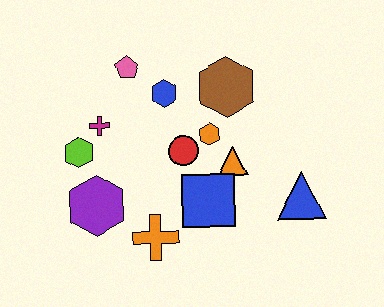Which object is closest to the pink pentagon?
The blue hexagon is closest to the pink pentagon.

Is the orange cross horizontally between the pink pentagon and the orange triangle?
Yes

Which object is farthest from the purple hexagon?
The blue triangle is farthest from the purple hexagon.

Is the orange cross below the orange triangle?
Yes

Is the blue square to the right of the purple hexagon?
Yes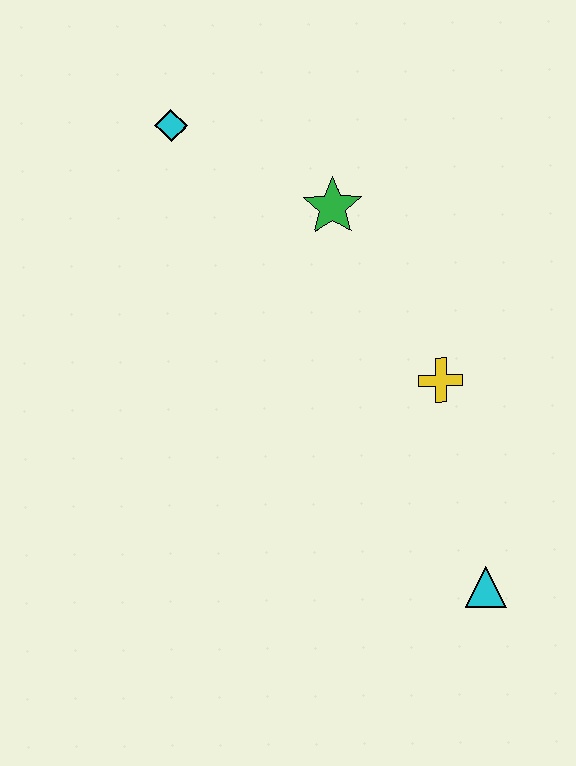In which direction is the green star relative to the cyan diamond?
The green star is to the right of the cyan diamond.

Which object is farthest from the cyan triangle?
The cyan diamond is farthest from the cyan triangle.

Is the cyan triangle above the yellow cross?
No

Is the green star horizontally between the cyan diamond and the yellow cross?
Yes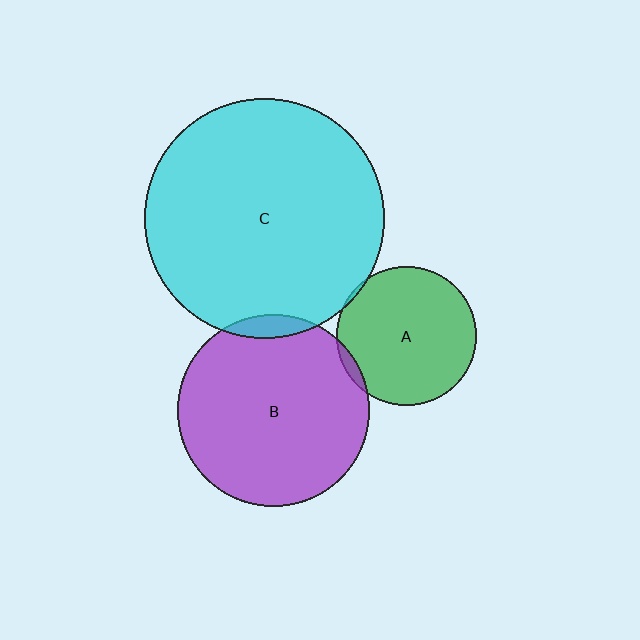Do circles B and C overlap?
Yes.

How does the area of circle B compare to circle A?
Approximately 1.9 times.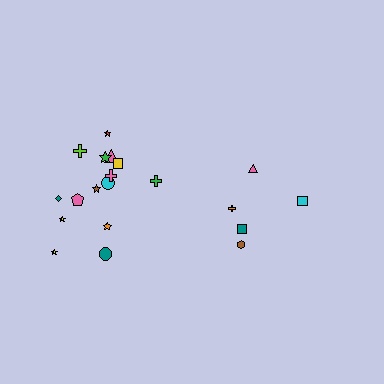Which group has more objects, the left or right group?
The left group.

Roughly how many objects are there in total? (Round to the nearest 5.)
Roughly 20 objects in total.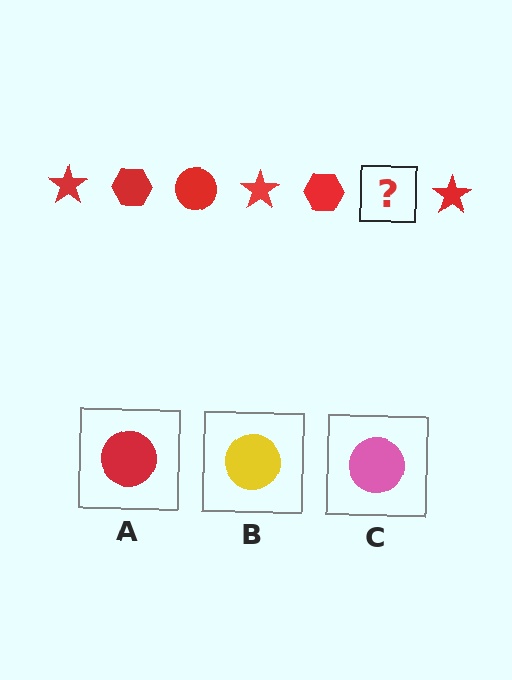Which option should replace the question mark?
Option A.